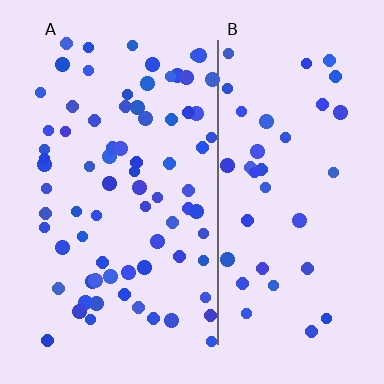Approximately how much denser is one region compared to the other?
Approximately 2.0× — region A over region B.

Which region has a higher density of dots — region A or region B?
A (the left).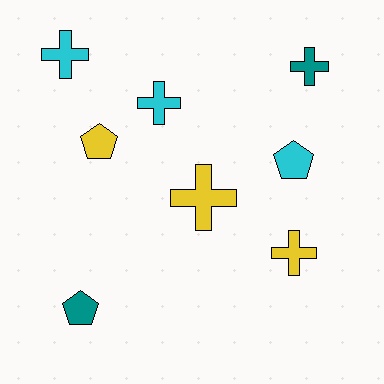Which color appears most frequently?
Yellow, with 3 objects.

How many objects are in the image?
There are 8 objects.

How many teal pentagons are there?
There is 1 teal pentagon.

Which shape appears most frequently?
Cross, with 5 objects.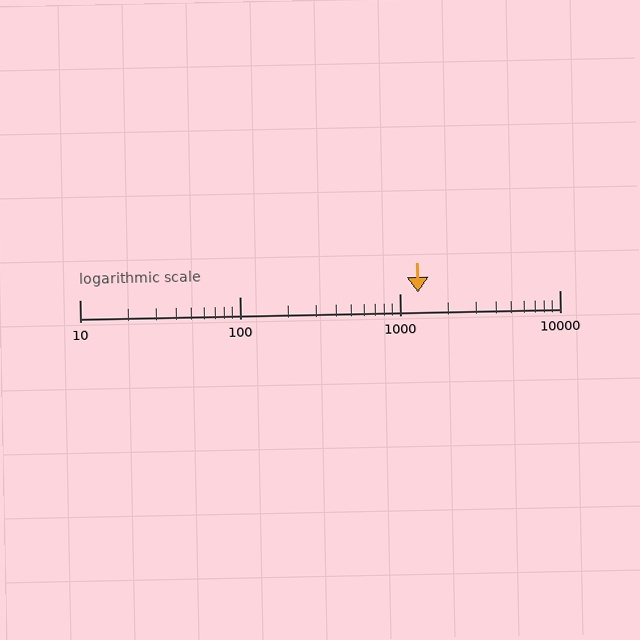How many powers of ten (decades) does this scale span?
The scale spans 3 decades, from 10 to 10000.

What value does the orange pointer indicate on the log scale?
The pointer indicates approximately 1300.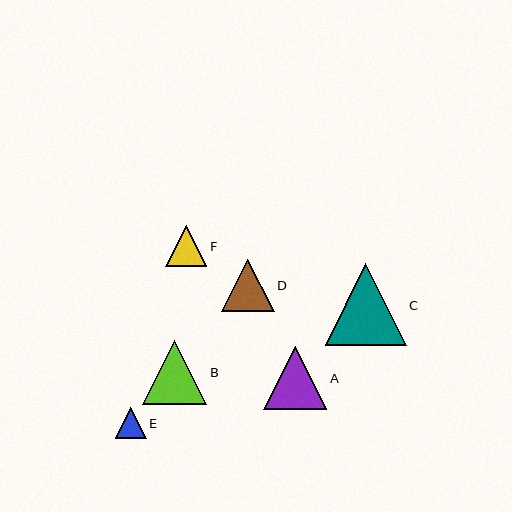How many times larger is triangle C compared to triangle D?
Triangle C is approximately 1.5 times the size of triangle D.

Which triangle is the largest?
Triangle C is the largest with a size of approximately 81 pixels.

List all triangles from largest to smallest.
From largest to smallest: C, B, A, D, F, E.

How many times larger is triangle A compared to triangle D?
Triangle A is approximately 1.2 times the size of triangle D.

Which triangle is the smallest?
Triangle E is the smallest with a size of approximately 30 pixels.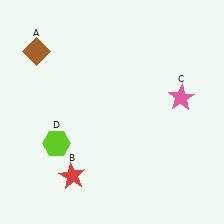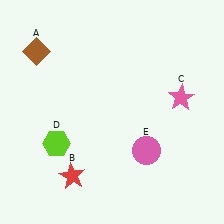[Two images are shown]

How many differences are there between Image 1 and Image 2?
There is 1 difference between the two images.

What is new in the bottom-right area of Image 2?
A pink circle (E) was added in the bottom-right area of Image 2.